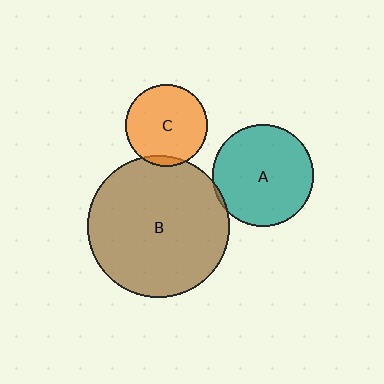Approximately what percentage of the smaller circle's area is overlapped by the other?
Approximately 5%.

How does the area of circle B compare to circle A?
Approximately 1.9 times.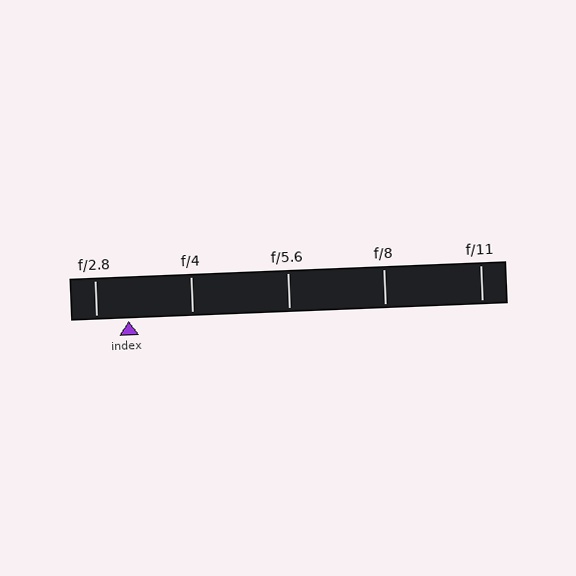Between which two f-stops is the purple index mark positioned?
The index mark is between f/2.8 and f/4.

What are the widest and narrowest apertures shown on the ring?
The widest aperture shown is f/2.8 and the narrowest is f/11.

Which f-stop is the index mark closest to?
The index mark is closest to f/2.8.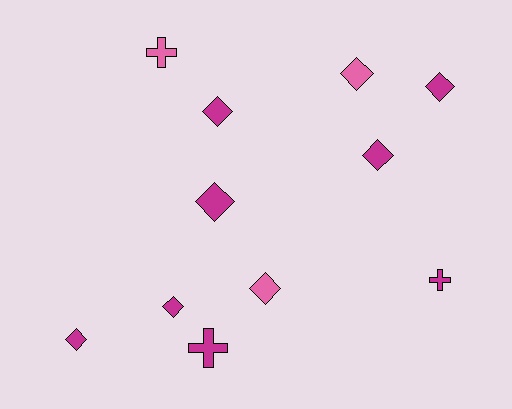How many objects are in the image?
There are 11 objects.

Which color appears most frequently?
Magenta, with 8 objects.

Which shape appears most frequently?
Diamond, with 8 objects.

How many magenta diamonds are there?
There are 6 magenta diamonds.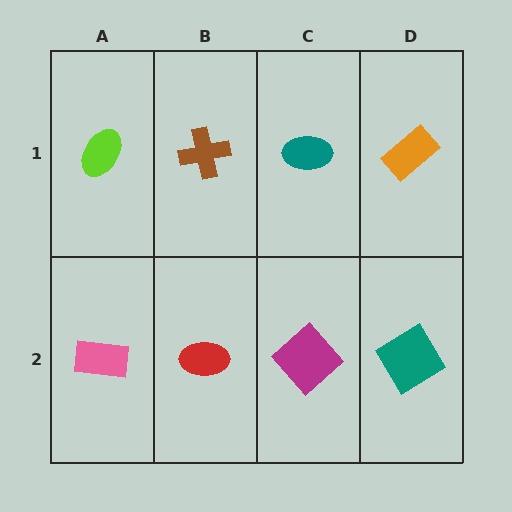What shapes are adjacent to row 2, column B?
A brown cross (row 1, column B), a pink rectangle (row 2, column A), a magenta diamond (row 2, column C).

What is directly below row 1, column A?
A pink rectangle.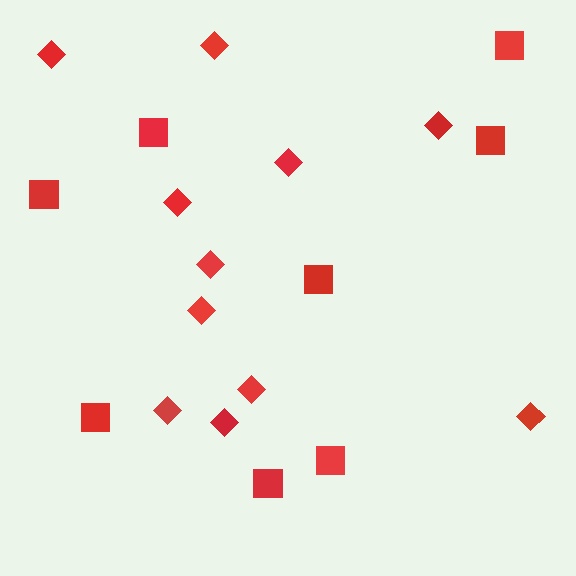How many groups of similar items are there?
There are 2 groups: one group of diamonds (11) and one group of squares (8).